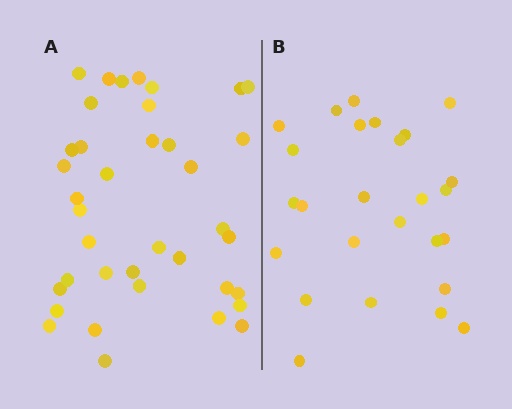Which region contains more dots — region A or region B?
Region A (the left region) has more dots.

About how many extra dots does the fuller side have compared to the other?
Region A has roughly 12 or so more dots than region B.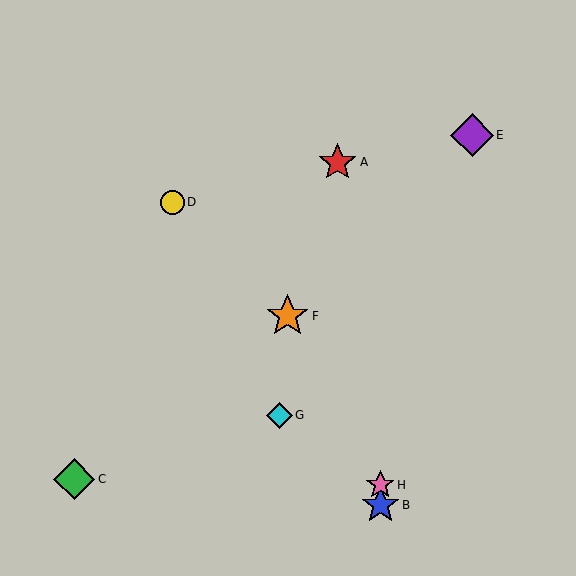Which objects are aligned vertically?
Objects B, H are aligned vertically.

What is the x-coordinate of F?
Object F is at x≈288.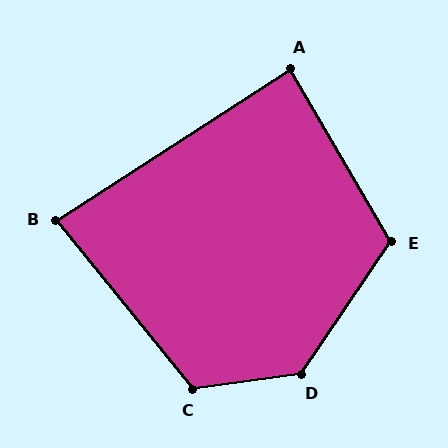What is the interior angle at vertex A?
Approximately 88 degrees (approximately right).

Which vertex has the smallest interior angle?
B, at approximately 84 degrees.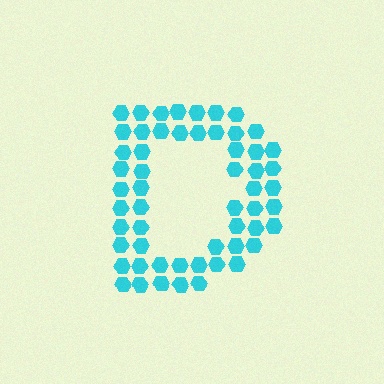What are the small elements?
The small elements are hexagons.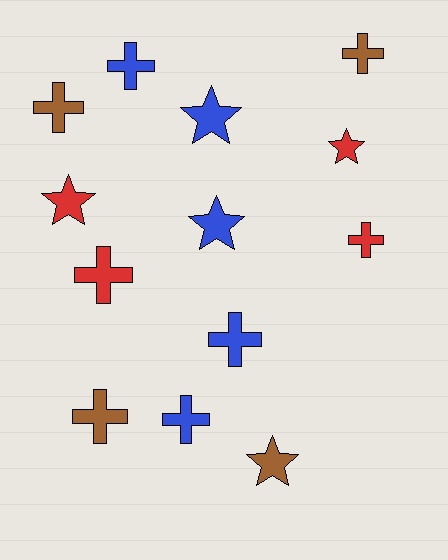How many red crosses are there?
There are 2 red crosses.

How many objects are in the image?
There are 13 objects.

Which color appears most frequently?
Blue, with 5 objects.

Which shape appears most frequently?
Cross, with 8 objects.